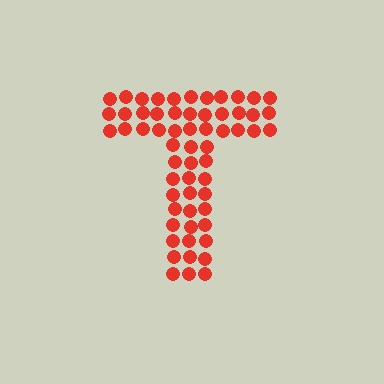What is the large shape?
The large shape is the letter T.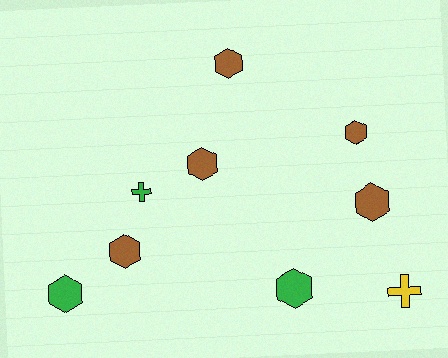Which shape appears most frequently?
Hexagon, with 7 objects.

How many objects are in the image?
There are 9 objects.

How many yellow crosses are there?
There is 1 yellow cross.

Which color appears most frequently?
Brown, with 5 objects.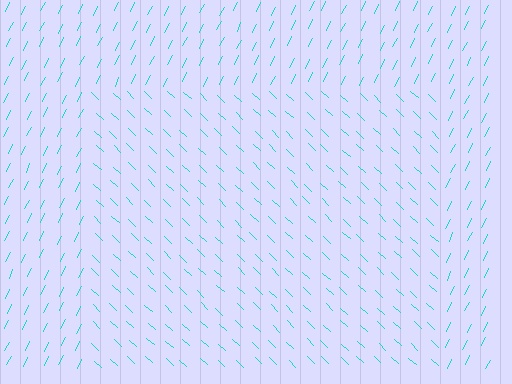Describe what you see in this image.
The image is filled with small cyan line segments. A rectangle region in the image has lines oriented differently from the surrounding lines, creating a visible texture boundary.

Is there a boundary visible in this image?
Yes, there is a texture boundary formed by a change in line orientation.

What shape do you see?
I see a rectangle.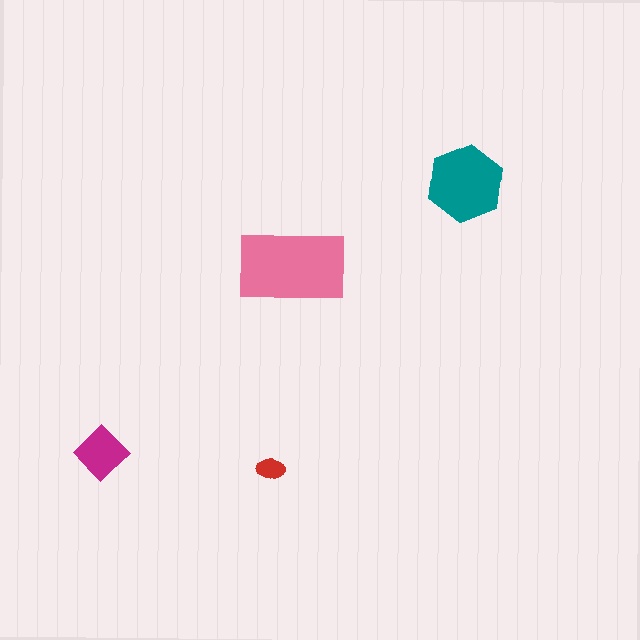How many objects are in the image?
There are 4 objects in the image.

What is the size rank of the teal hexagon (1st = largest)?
2nd.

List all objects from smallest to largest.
The red ellipse, the magenta diamond, the teal hexagon, the pink rectangle.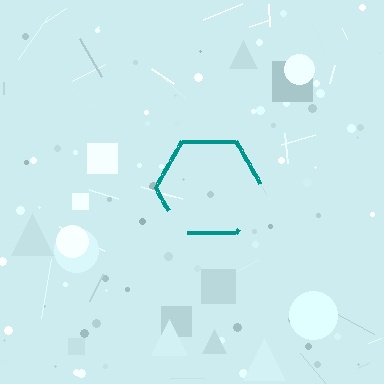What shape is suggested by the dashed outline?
The dashed outline suggests a hexagon.